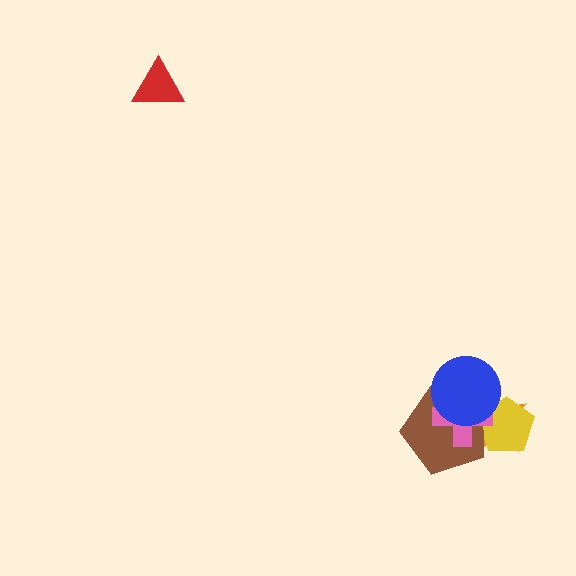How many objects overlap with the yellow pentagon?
4 objects overlap with the yellow pentagon.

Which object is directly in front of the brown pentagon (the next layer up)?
The pink cross is directly in front of the brown pentagon.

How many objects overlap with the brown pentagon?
4 objects overlap with the brown pentagon.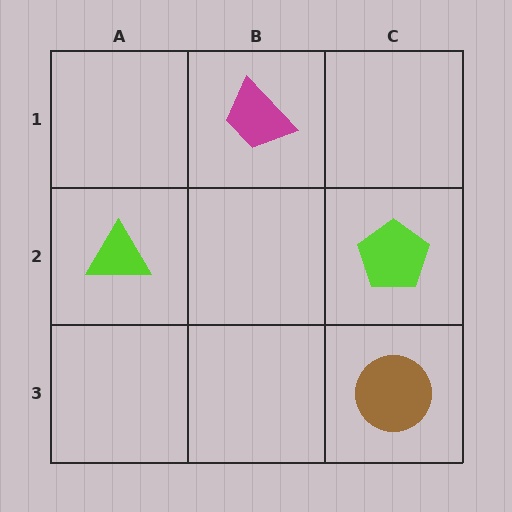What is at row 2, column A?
A lime triangle.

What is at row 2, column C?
A lime pentagon.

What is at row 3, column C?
A brown circle.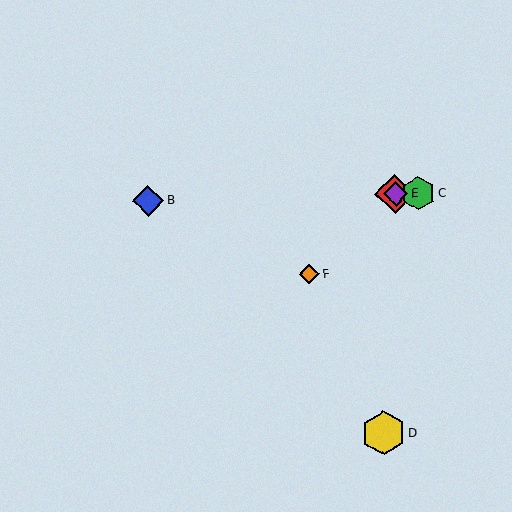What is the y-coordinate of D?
Object D is at y≈433.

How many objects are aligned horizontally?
4 objects (A, B, C, E) are aligned horizontally.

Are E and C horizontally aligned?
Yes, both are at y≈194.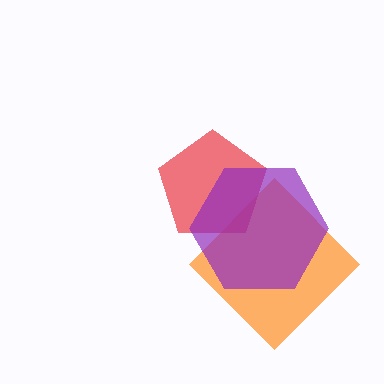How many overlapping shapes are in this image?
There are 3 overlapping shapes in the image.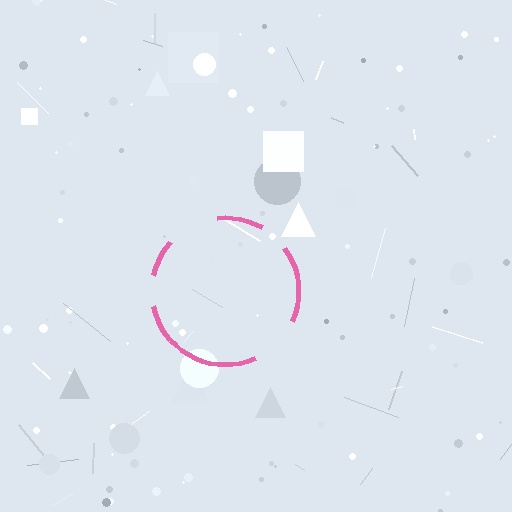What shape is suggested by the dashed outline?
The dashed outline suggests a circle.